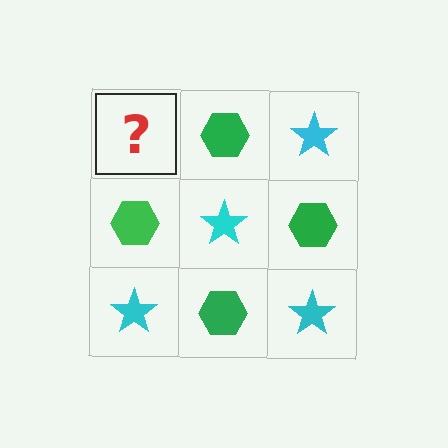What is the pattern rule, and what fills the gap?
The rule is that it alternates cyan star and green hexagon in a checkerboard pattern. The gap should be filled with a cyan star.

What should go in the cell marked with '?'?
The missing cell should contain a cyan star.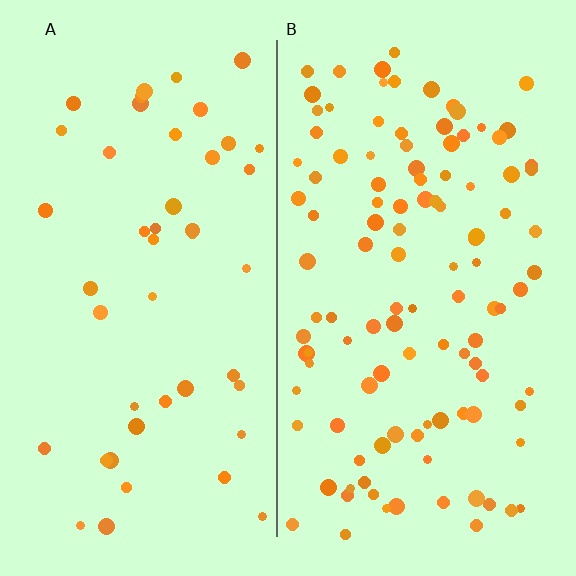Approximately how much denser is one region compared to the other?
Approximately 2.5× — region B over region A.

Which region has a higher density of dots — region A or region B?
B (the right).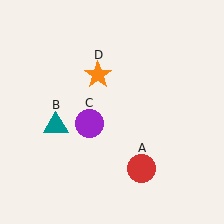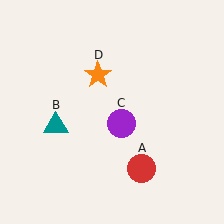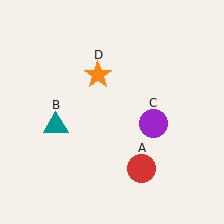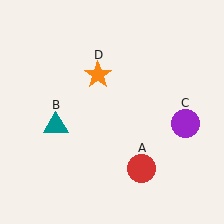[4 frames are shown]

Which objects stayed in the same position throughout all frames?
Red circle (object A) and teal triangle (object B) and orange star (object D) remained stationary.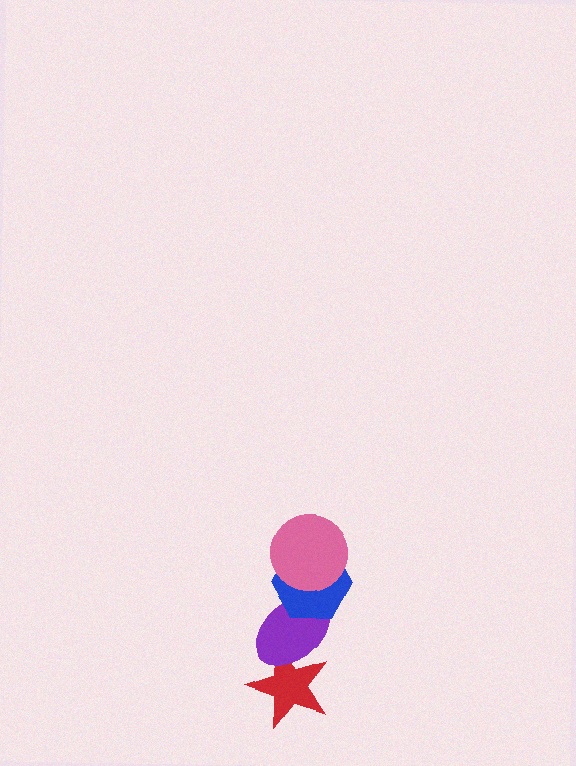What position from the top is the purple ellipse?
The purple ellipse is 3rd from the top.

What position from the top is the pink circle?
The pink circle is 1st from the top.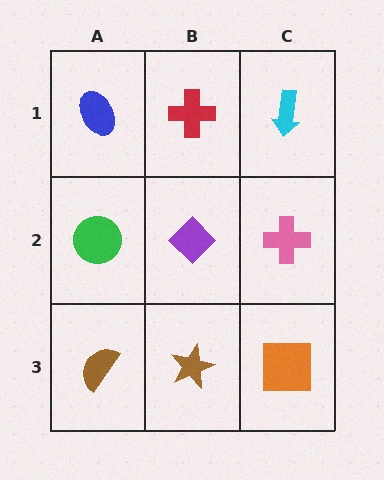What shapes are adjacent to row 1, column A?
A green circle (row 2, column A), a red cross (row 1, column B).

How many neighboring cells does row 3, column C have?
2.